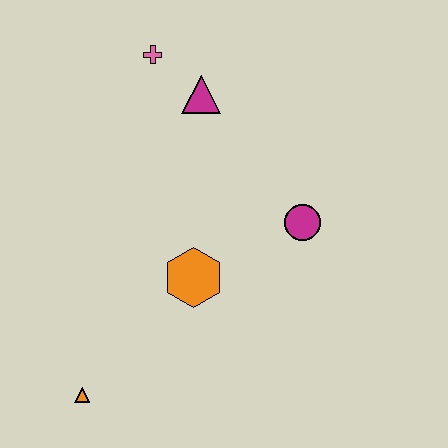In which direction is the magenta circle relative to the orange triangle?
The magenta circle is to the right of the orange triangle.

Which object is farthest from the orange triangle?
The pink cross is farthest from the orange triangle.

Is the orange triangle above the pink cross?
No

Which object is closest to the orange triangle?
The orange hexagon is closest to the orange triangle.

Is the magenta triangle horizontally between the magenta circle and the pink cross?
Yes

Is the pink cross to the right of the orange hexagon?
No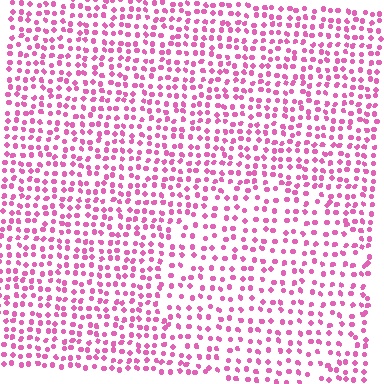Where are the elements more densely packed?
The elements are more densely packed outside the circle boundary.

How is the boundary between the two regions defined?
The boundary is defined by a change in element density (approximately 1.5x ratio). All elements are the same color, size, and shape.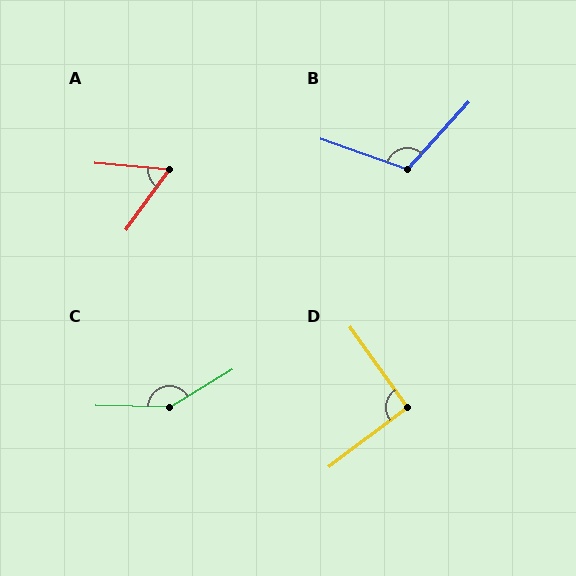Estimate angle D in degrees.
Approximately 91 degrees.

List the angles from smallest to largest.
A (59°), D (91°), B (113°), C (147°).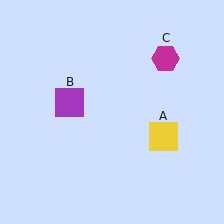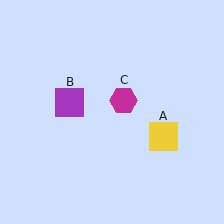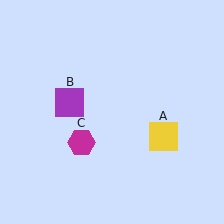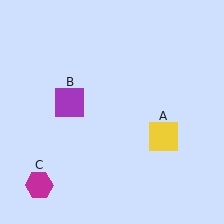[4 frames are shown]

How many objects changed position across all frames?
1 object changed position: magenta hexagon (object C).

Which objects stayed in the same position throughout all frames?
Yellow square (object A) and purple square (object B) remained stationary.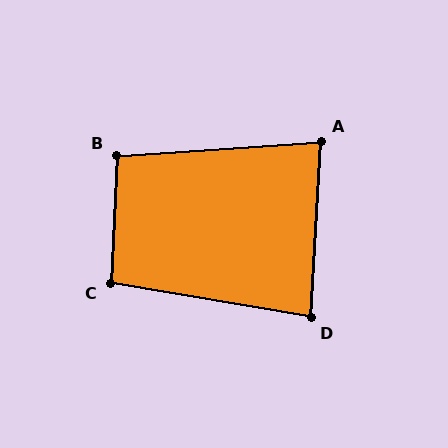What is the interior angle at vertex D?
Approximately 84 degrees (acute).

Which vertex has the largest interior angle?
C, at approximately 97 degrees.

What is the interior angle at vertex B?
Approximately 96 degrees (obtuse).